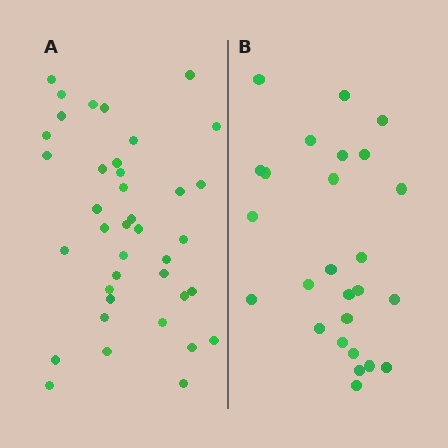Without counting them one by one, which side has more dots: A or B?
Region A (the left region) has more dots.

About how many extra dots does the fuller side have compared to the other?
Region A has approximately 15 more dots than region B.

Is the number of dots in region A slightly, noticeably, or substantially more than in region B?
Region A has substantially more. The ratio is roughly 1.5 to 1.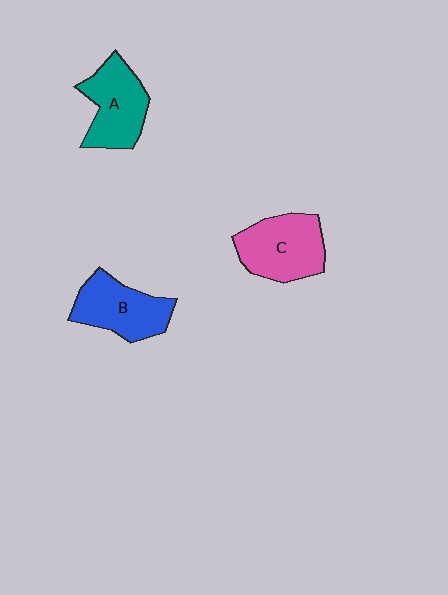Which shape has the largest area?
Shape C (pink).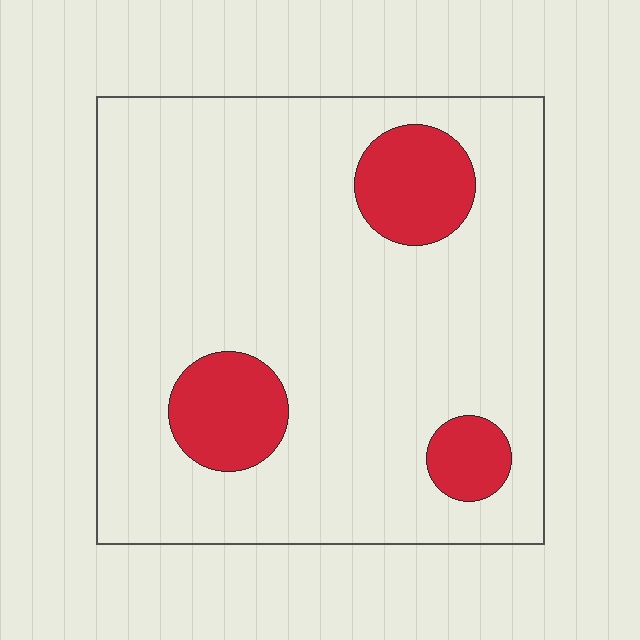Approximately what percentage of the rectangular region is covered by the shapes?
Approximately 15%.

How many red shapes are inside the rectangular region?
3.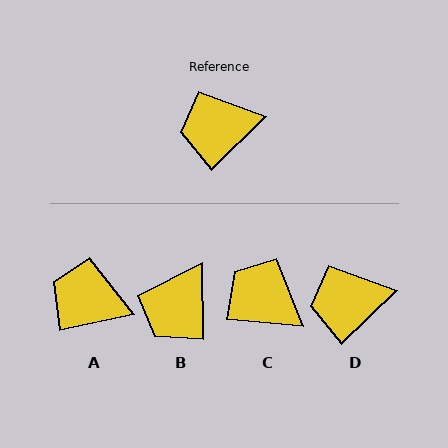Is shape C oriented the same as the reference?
No, it is off by about 49 degrees.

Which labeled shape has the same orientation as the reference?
D.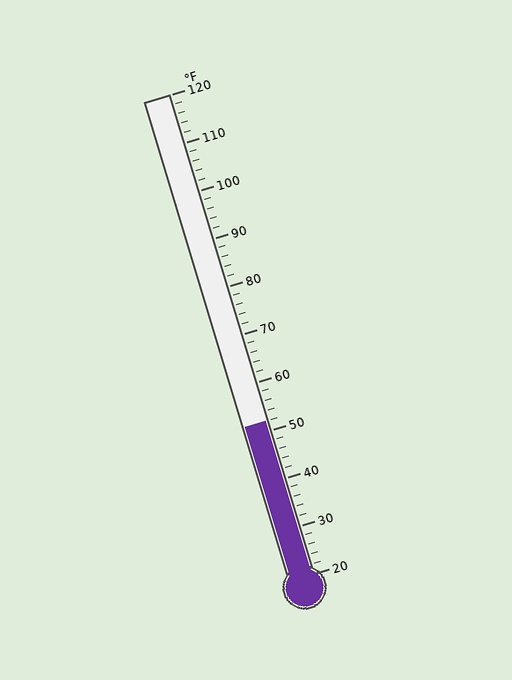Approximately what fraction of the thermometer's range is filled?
The thermometer is filled to approximately 30% of its range.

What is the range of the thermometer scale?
The thermometer scale ranges from 20°F to 120°F.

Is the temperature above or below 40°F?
The temperature is above 40°F.